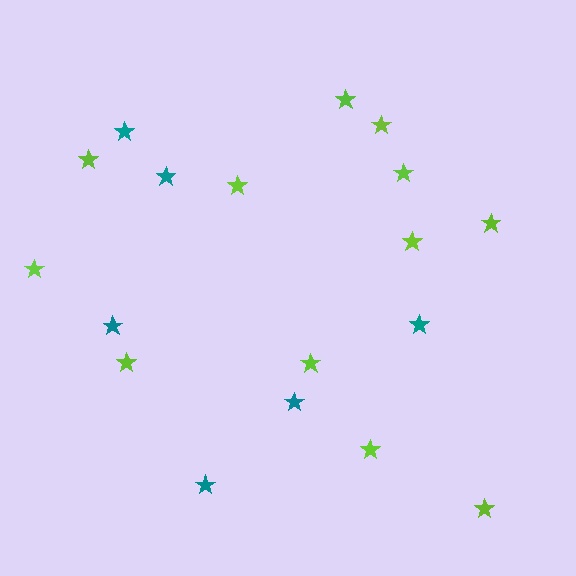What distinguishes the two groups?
There are 2 groups: one group of teal stars (6) and one group of lime stars (12).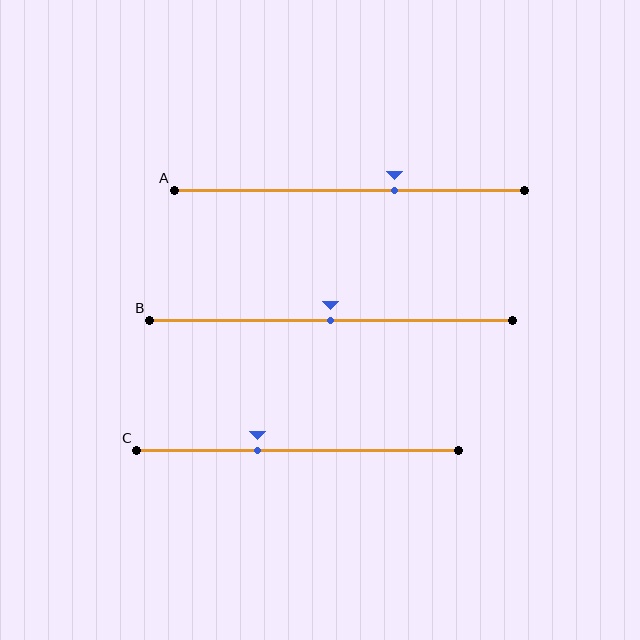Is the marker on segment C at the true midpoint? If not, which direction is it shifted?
No, the marker on segment C is shifted to the left by about 12% of the segment length.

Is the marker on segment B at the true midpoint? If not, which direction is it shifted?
Yes, the marker on segment B is at the true midpoint.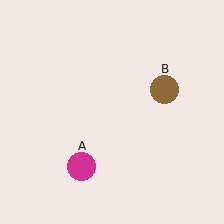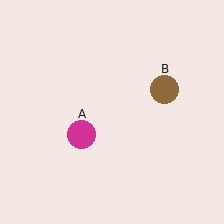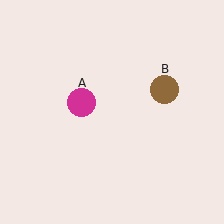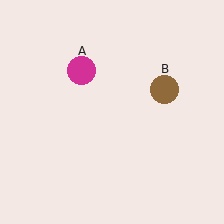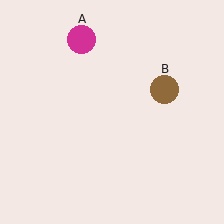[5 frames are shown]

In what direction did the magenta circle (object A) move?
The magenta circle (object A) moved up.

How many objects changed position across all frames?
1 object changed position: magenta circle (object A).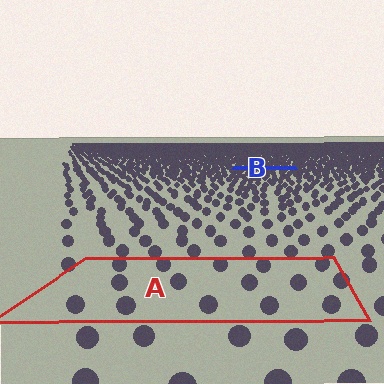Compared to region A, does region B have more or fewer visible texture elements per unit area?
Region B has more texture elements per unit area — they are packed more densely because it is farther away.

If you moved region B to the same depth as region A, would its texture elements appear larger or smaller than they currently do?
They would appear larger. At a closer depth, the same texture elements are projected at a bigger on-screen size.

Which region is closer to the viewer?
Region A is closer. The texture elements there are larger and more spread out.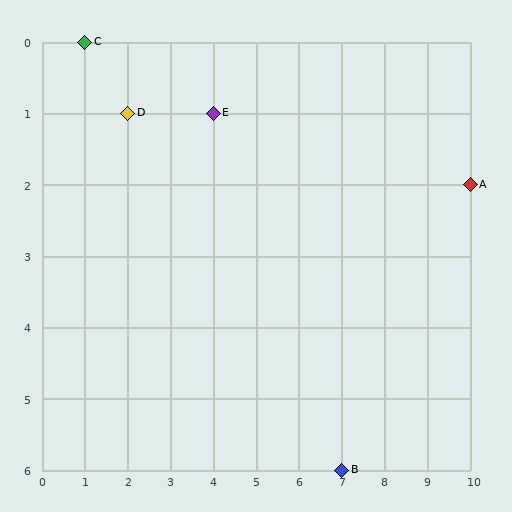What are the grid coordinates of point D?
Point D is at grid coordinates (2, 1).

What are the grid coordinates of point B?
Point B is at grid coordinates (7, 6).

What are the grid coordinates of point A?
Point A is at grid coordinates (10, 2).